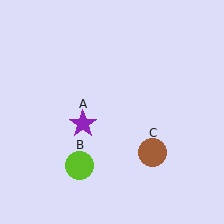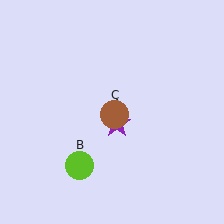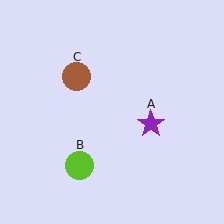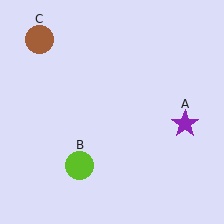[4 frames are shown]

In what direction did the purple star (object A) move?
The purple star (object A) moved right.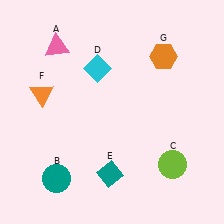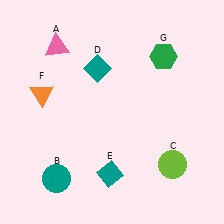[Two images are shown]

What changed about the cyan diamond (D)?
In Image 1, D is cyan. In Image 2, it changed to teal.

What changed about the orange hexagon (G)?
In Image 1, G is orange. In Image 2, it changed to green.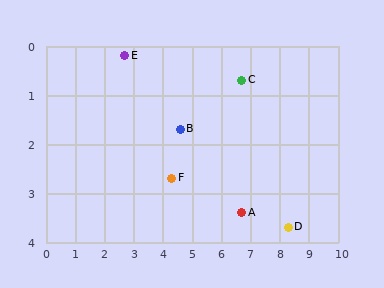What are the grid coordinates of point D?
Point D is at approximately (8.3, 3.7).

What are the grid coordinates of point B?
Point B is at approximately (4.6, 1.7).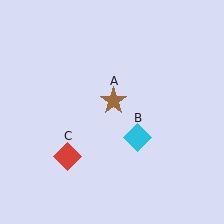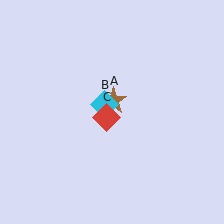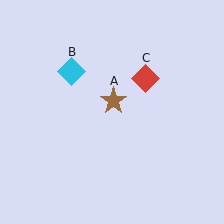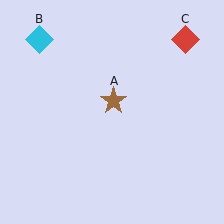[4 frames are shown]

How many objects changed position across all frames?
2 objects changed position: cyan diamond (object B), red diamond (object C).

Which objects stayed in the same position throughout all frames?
Brown star (object A) remained stationary.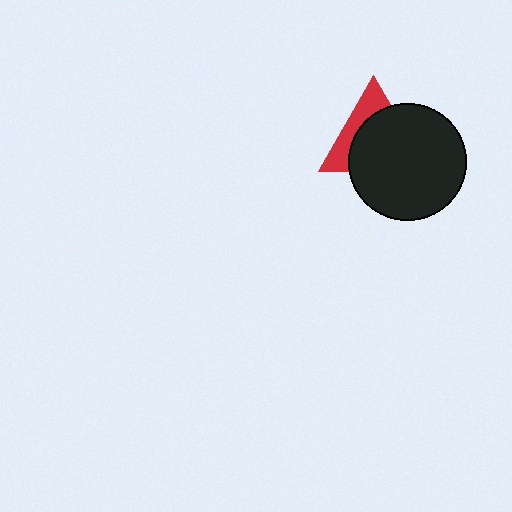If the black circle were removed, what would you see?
You would see the complete red triangle.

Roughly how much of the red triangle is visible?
A small part of it is visible (roughly 35%).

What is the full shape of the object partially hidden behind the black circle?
The partially hidden object is a red triangle.